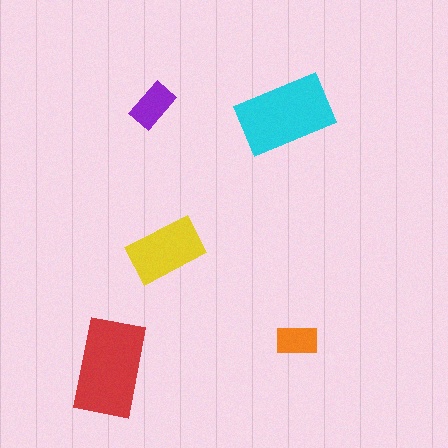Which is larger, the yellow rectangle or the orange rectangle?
The yellow one.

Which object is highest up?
The purple rectangle is topmost.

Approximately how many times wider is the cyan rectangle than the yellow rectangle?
About 1.5 times wider.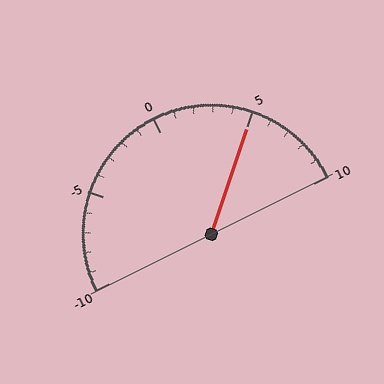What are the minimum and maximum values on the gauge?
The gauge ranges from -10 to 10.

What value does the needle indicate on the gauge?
The needle indicates approximately 5.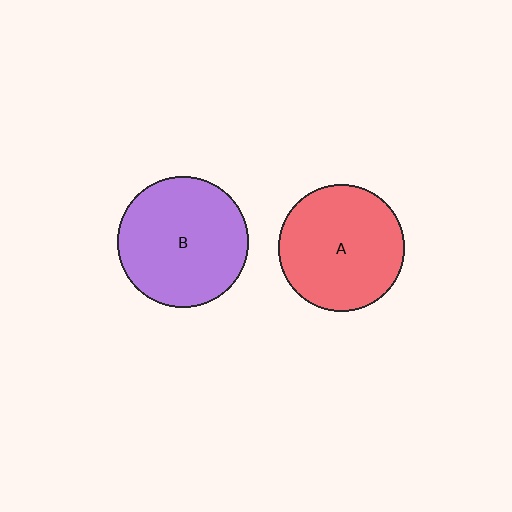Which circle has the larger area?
Circle B (purple).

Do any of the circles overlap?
No, none of the circles overlap.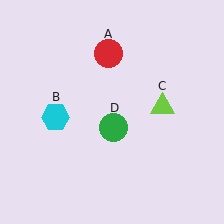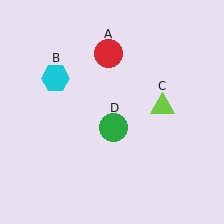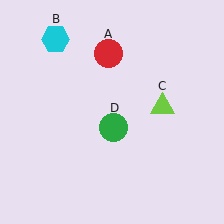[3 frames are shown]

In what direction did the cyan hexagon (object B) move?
The cyan hexagon (object B) moved up.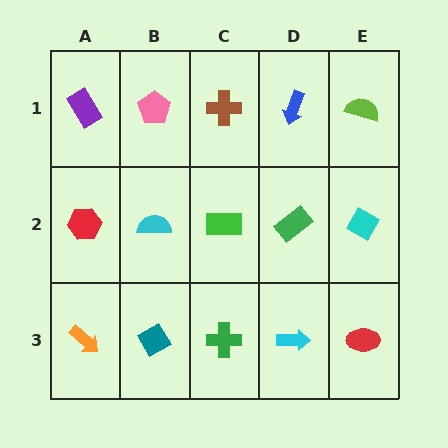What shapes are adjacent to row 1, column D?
A green rectangle (row 2, column D), a brown cross (row 1, column C), a lime semicircle (row 1, column E).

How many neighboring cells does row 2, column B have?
4.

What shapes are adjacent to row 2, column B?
A pink pentagon (row 1, column B), a teal diamond (row 3, column B), a red hexagon (row 2, column A), a green rectangle (row 2, column C).